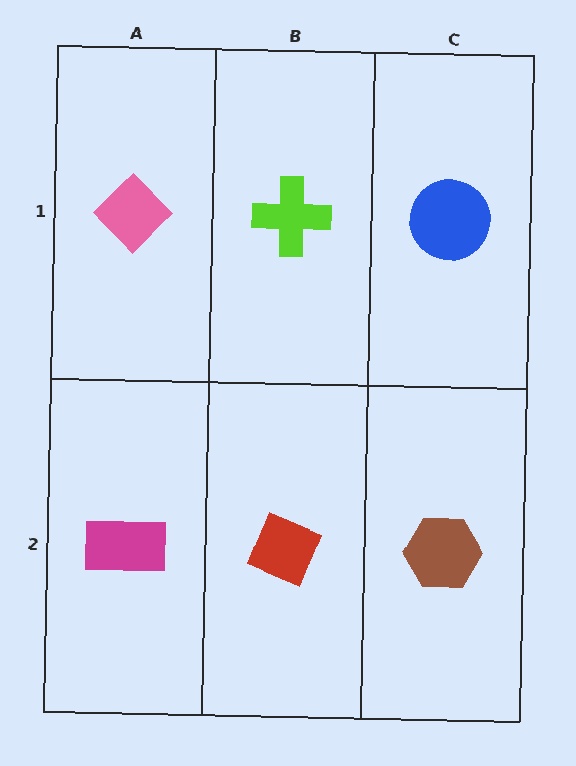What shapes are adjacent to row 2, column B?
A lime cross (row 1, column B), a magenta rectangle (row 2, column A), a brown hexagon (row 2, column C).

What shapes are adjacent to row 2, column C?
A blue circle (row 1, column C), a red diamond (row 2, column B).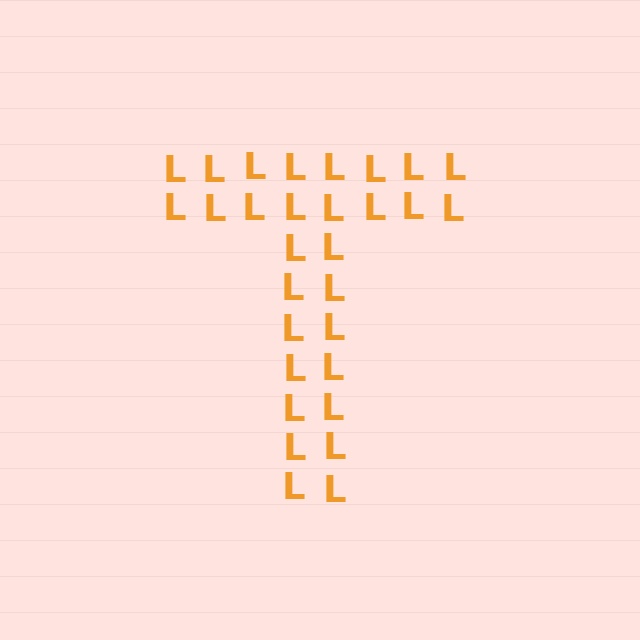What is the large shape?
The large shape is the letter T.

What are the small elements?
The small elements are letter L's.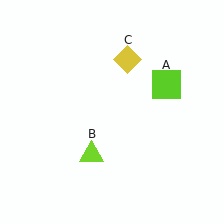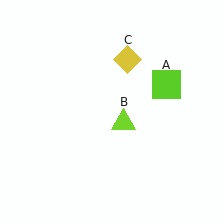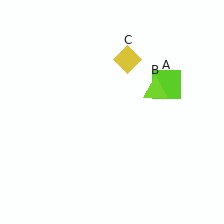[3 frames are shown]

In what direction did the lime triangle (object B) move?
The lime triangle (object B) moved up and to the right.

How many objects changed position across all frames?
1 object changed position: lime triangle (object B).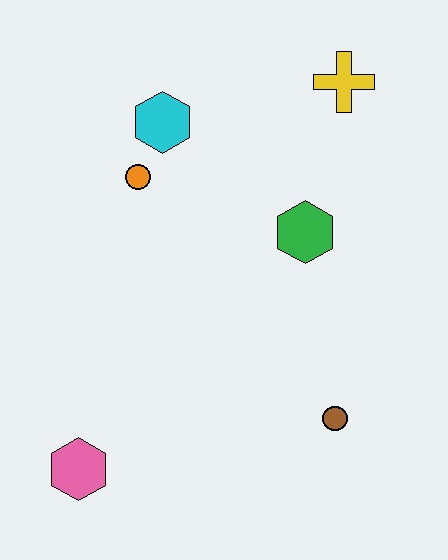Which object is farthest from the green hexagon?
The pink hexagon is farthest from the green hexagon.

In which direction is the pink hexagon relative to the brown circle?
The pink hexagon is to the left of the brown circle.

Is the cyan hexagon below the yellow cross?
Yes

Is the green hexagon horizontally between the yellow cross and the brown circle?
No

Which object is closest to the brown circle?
The green hexagon is closest to the brown circle.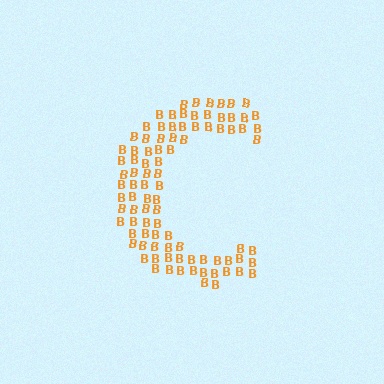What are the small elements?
The small elements are letter B's.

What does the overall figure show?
The overall figure shows the letter C.